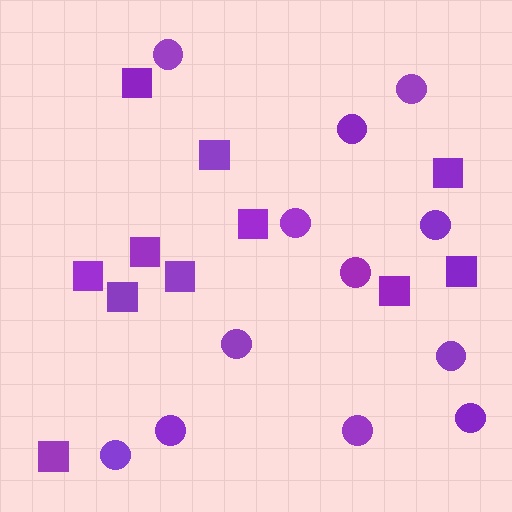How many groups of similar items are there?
There are 2 groups: one group of circles (12) and one group of squares (11).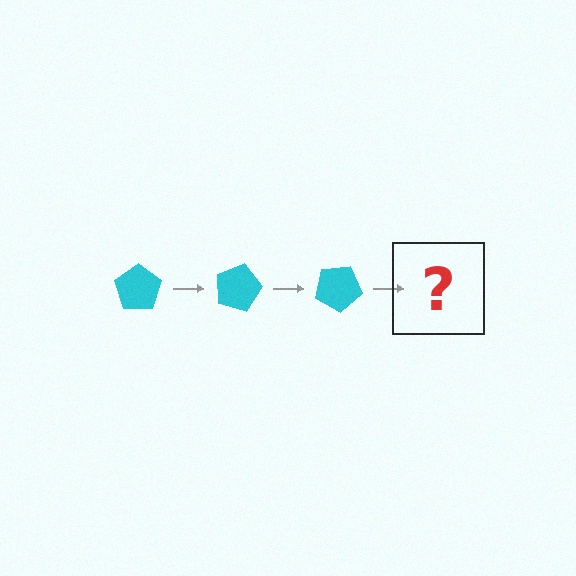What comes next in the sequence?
The next element should be a cyan pentagon rotated 45 degrees.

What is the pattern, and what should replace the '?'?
The pattern is that the pentagon rotates 15 degrees each step. The '?' should be a cyan pentagon rotated 45 degrees.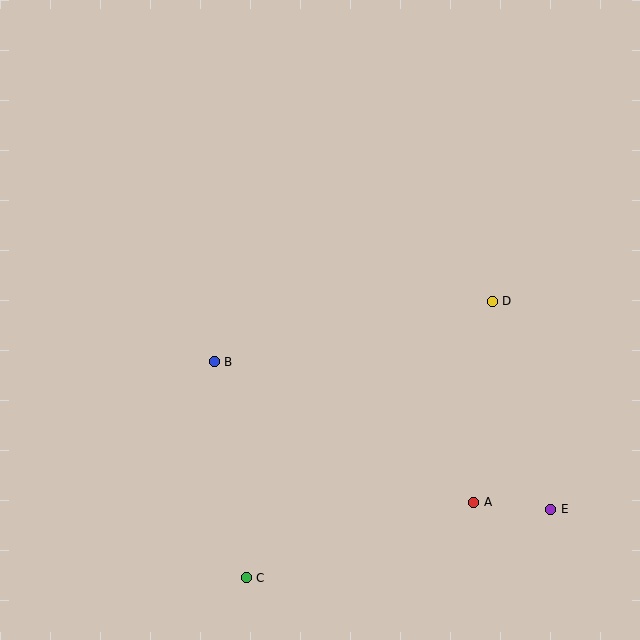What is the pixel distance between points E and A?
The distance between E and A is 78 pixels.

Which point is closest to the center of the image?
Point B at (214, 362) is closest to the center.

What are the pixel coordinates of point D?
Point D is at (492, 301).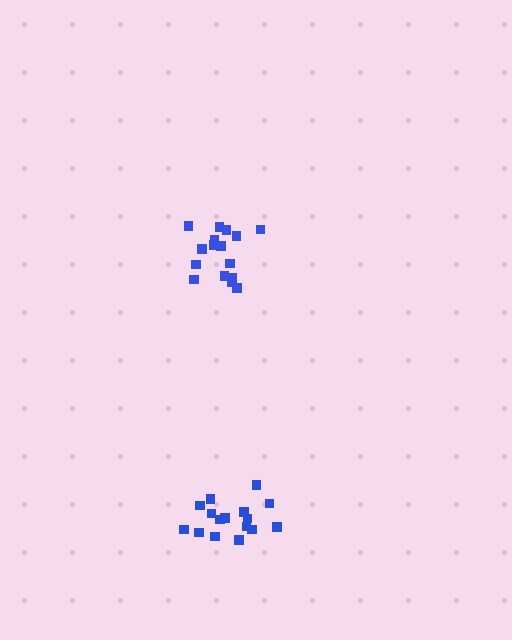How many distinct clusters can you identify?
There are 2 distinct clusters.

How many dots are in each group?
Group 1: 16 dots, Group 2: 16 dots (32 total).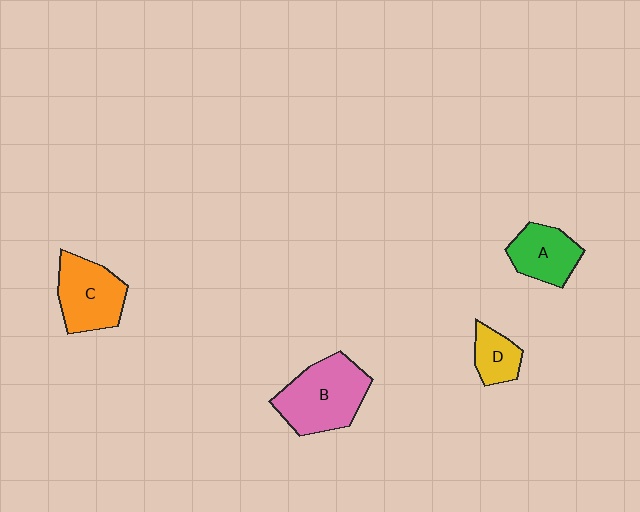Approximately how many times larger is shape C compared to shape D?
Approximately 1.9 times.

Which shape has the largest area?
Shape B (pink).